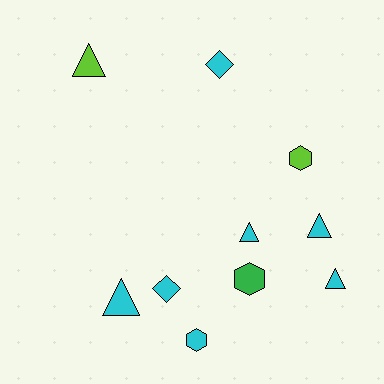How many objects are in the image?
There are 10 objects.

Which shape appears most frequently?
Triangle, with 5 objects.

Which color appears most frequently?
Cyan, with 7 objects.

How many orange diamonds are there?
There are no orange diamonds.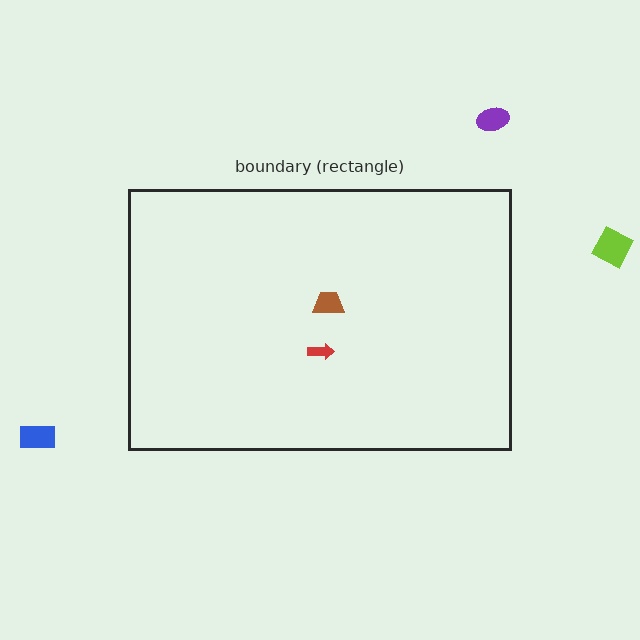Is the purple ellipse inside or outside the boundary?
Outside.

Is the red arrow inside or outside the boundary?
Inside.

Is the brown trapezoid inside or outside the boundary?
Inside.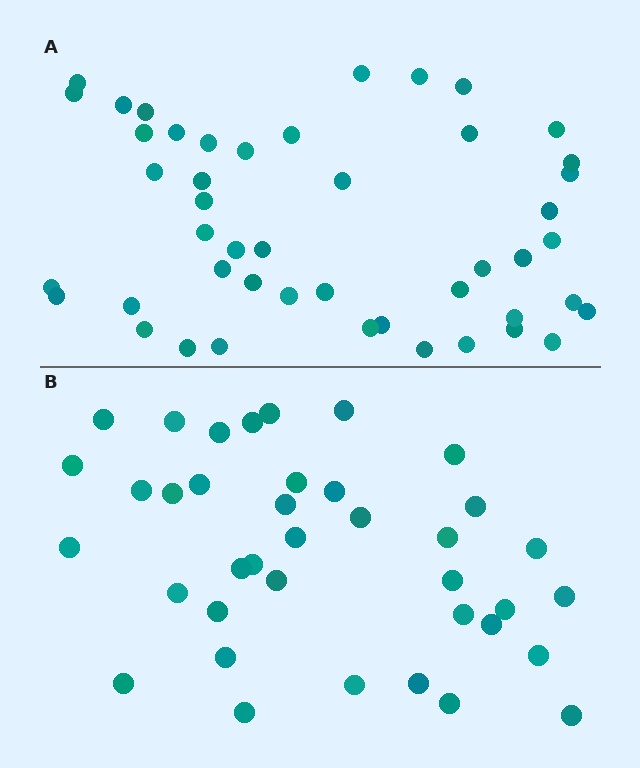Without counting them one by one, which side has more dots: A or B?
Region A (the top region) has more dots.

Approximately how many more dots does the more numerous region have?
Region A has roughly 8 or so more dots than region B.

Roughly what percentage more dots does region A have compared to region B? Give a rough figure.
About 25% more.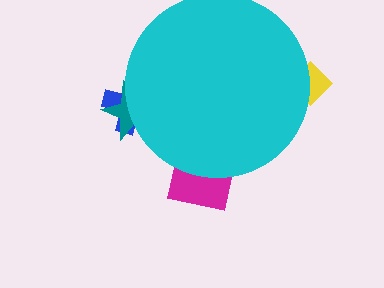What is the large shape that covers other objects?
A cyan circle.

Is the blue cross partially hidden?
Yes, the blue cross is partially hidden behind the cyan circle.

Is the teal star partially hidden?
Yes, the teal star is partially hidden behind the cyan circle.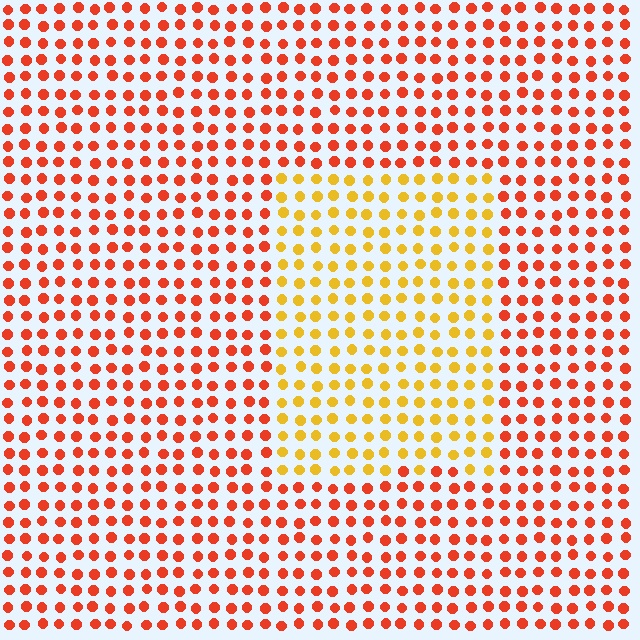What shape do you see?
I see a rectangle.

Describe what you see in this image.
The image is filled with small red elements in a uniform arrangement. A rectangle-shaped region is visible where the elements are tinted to a slightly different hue, forming a subtle color boundary.